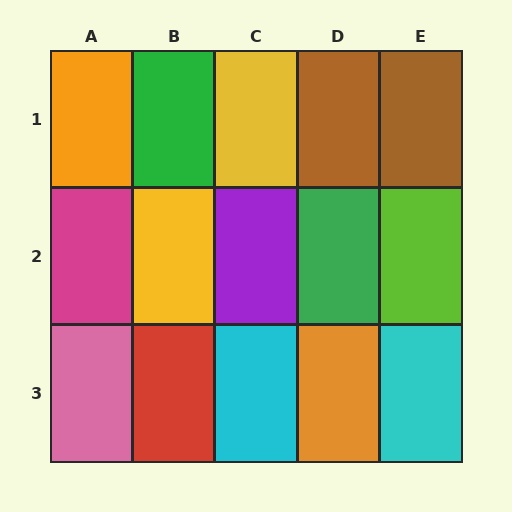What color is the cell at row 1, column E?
Brown.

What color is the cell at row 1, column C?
Yellow.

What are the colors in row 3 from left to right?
Pink, red, cyan, orange, cyan.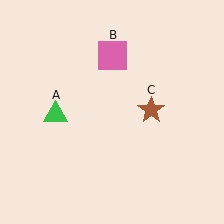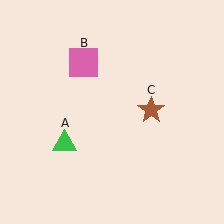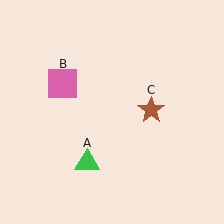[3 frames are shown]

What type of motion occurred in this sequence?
The green triangle (object A), pink square (object B) rotated counterclockwise around the center of the scene.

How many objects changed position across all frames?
2 objects changed position: green triangle (object A), pink square (object B).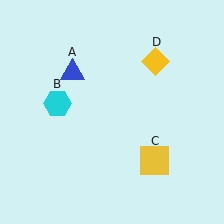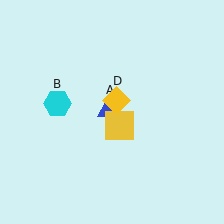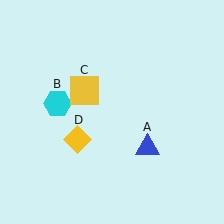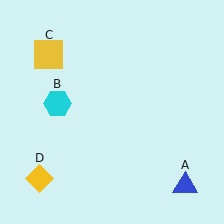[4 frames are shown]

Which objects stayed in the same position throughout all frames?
Cyan hexagon (object B) remained stationary.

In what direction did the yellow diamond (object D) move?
The yellow diamond (object D) moved down and to the left.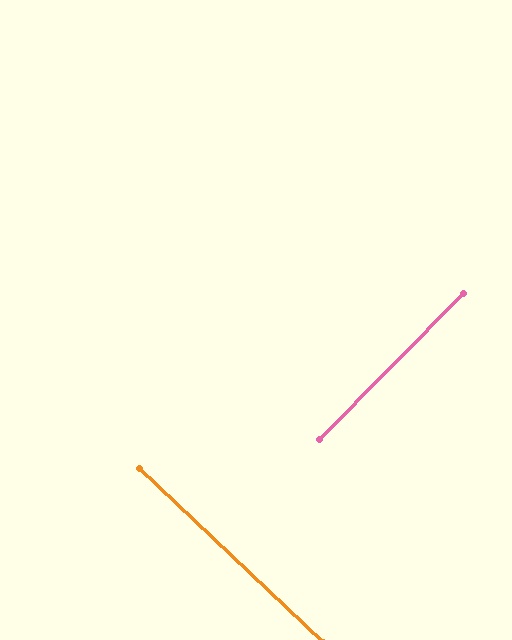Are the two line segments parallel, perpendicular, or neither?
Perpendicular — they meet at approximately 89°.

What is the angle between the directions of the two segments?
Approximately 89 degrees.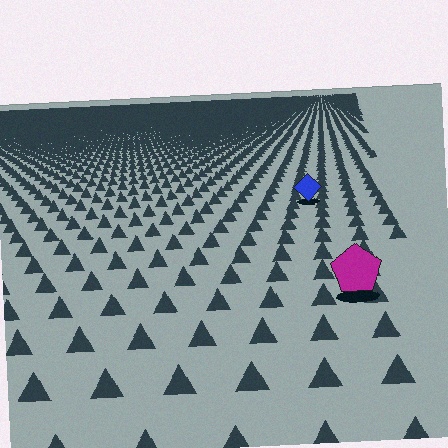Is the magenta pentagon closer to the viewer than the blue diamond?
Yes. The magenta pentagon is closer — you can tell from the texture gradient: the ground texture is coarser near it.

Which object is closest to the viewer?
The magenta pentagon is closest. The texture marks near it are larger and more spread out.